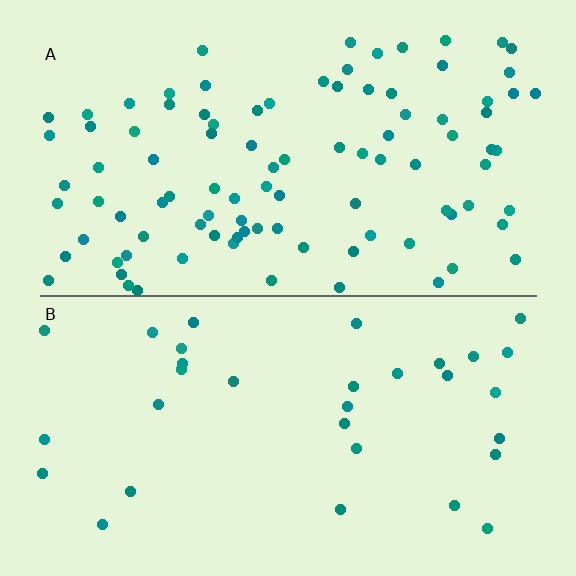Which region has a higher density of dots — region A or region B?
A (the top).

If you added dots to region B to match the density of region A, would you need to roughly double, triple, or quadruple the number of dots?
Approximately triple.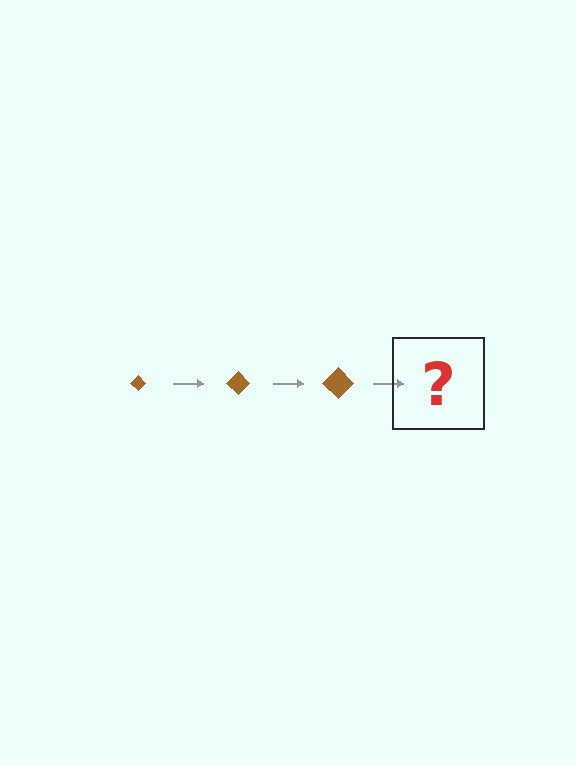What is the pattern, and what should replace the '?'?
The pattern is that the diamond gets progressively larger each step. The '?' should be a brown diamond, larger than the previous one.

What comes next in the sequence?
The next element should be a brown diamond, larger than the previous one.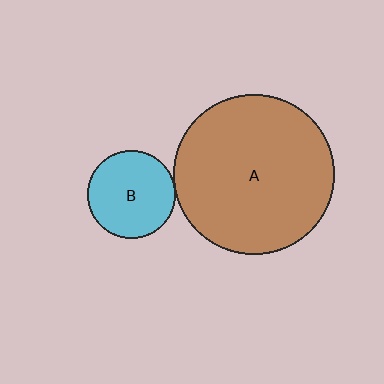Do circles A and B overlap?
Yes.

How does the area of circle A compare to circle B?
Approximately 3.3 times.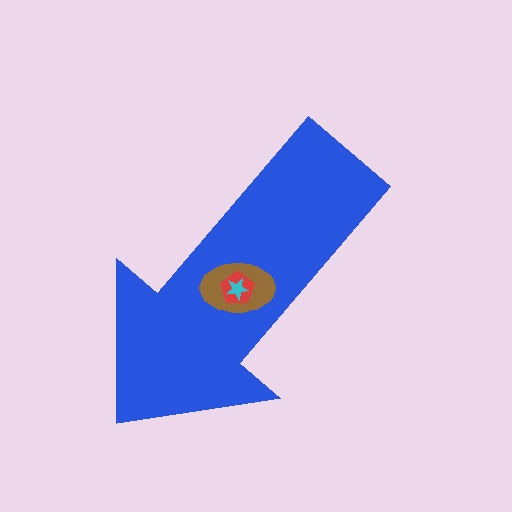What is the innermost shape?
The cyan star.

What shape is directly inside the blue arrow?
The brown ellipse.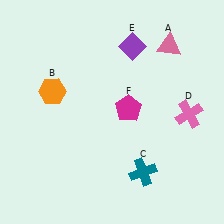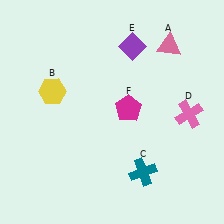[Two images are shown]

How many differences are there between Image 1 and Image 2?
There is 1 difference between the two images.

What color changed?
The hexagon (B) changed from orange in Image 1 to yellow in Image 2.